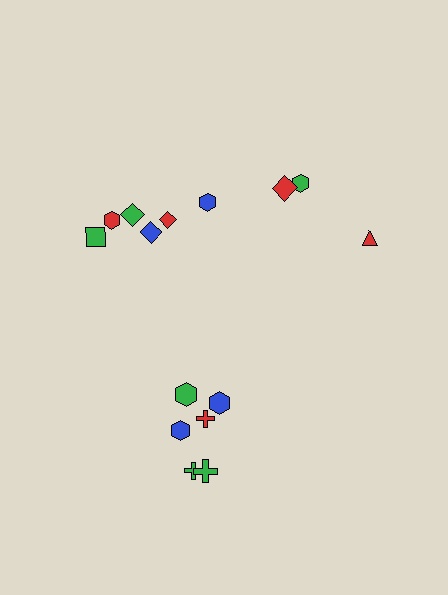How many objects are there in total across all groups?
There are 15 objects.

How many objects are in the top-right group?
There are 3 objects.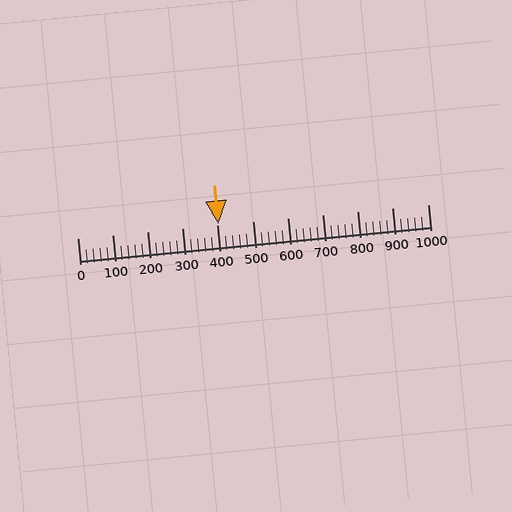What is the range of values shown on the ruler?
The ruler shows values from 0 to 1000.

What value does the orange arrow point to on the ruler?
The orange arrow points to approximately 402.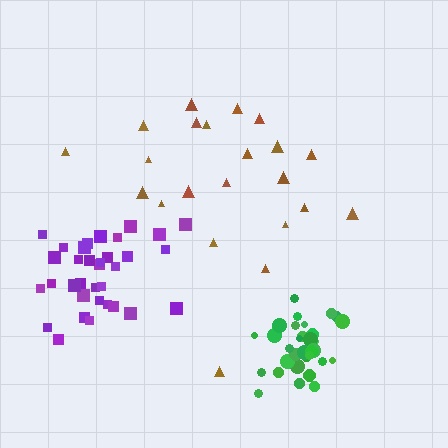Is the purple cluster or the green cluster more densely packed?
Green.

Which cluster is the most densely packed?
Green.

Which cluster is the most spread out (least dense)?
Brown.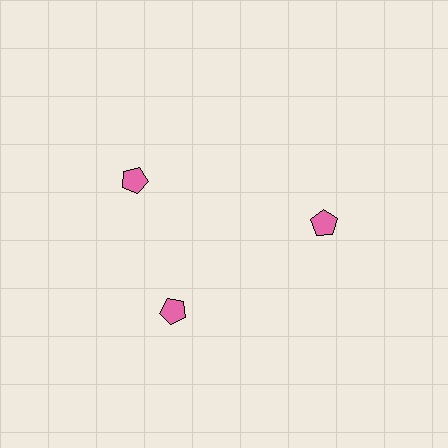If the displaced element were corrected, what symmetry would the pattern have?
It would have 3-fold rotational symmetry — the pattern would map onto itself every 120 degrees.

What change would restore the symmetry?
The symmetry would be restored by rotating it back into even spacing with its neighbors so that all 3 pentagons sit at equal angles and equal distance from the center.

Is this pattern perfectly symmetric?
No. The 3 pink pentagons are arranged in a ring, but one element near the 11 o'clock position is rotated out of alignment along the ring, breaking the 3-fold rotational symmetry.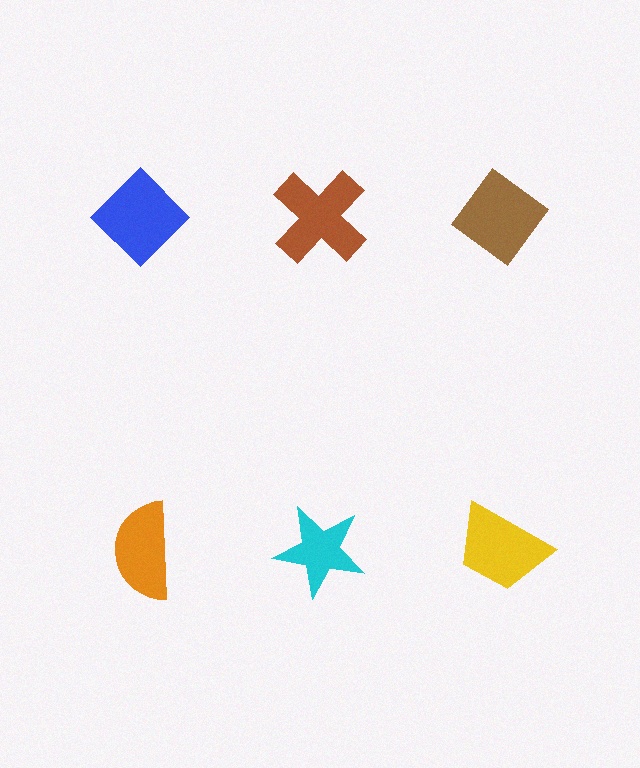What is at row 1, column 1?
A blue diamond.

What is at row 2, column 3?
A yellow trapezoid.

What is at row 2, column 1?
An orange semicircle.